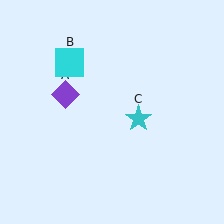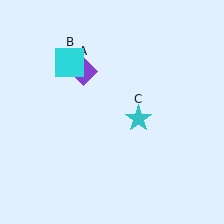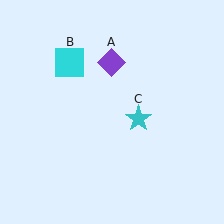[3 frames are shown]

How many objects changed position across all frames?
1 object changed position: purple diamond (object A).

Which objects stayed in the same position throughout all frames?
Cyan square (object B) and cyan star (object C) remained stationary.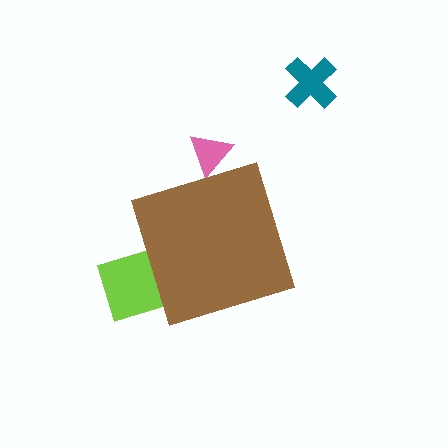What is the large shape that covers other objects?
A brown diamond.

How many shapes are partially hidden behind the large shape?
2 shapes are partially hidden.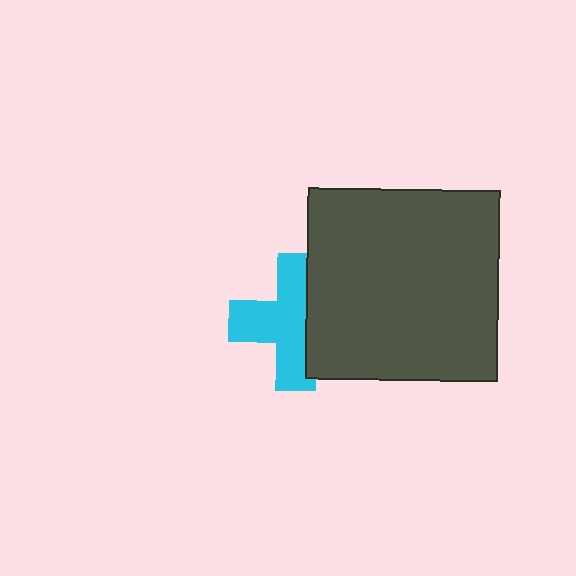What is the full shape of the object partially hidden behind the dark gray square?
The partially hidden object is a cyan cross.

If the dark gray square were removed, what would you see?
You would see the complete cyan cross.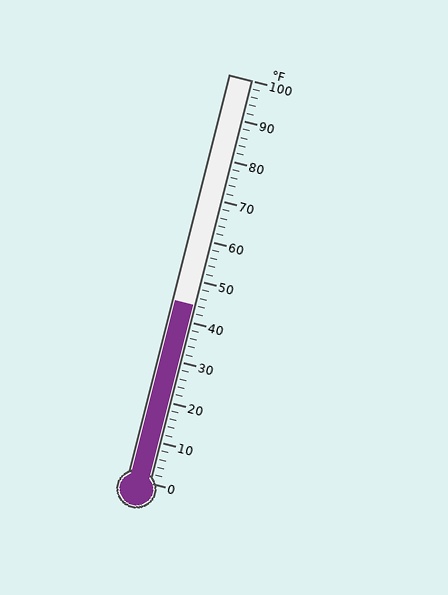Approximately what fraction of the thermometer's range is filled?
The thermometer is filled to approximately 45% of its range.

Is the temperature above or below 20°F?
The temperature is above 20°F.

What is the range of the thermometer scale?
The thermometer scale ranges from 0°F to 100°F.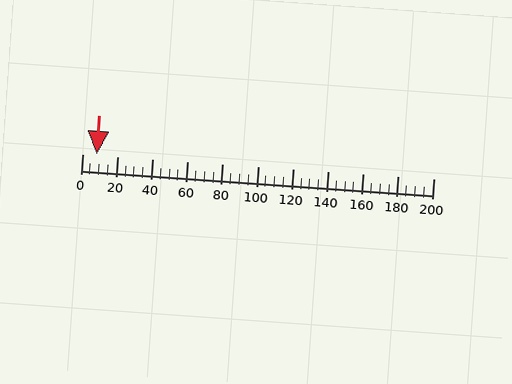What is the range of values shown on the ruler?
The ruler shows values from 0 to 200.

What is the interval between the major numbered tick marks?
The major tick marks are spaced 20 units apart.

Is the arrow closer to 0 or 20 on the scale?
The arrow is closer to 0.